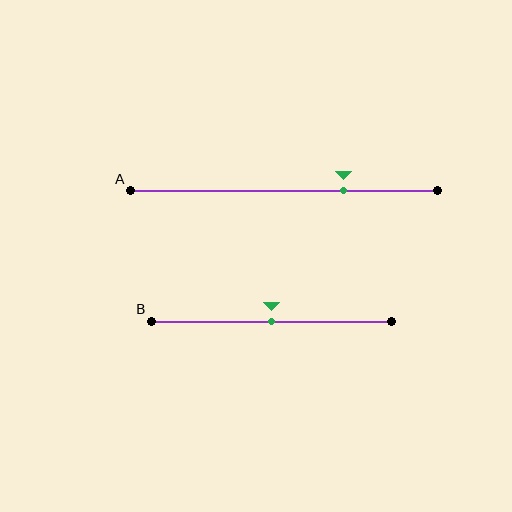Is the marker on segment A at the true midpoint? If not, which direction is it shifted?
No, the marker on segment A is shifted to the right by about 19% of the segment length.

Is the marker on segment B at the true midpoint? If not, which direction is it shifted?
Yes, the marker on segment B is at the true midpoint.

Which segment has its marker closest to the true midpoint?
Segment B has its marker closest to the true midpoint.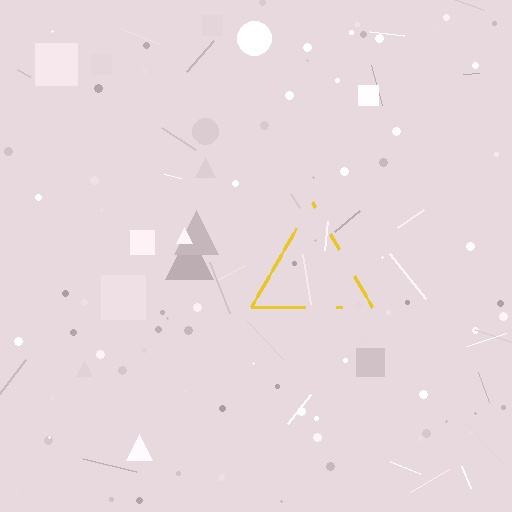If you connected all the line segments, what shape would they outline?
They would outline a triangle.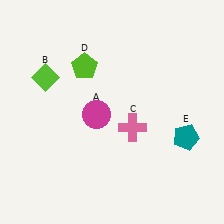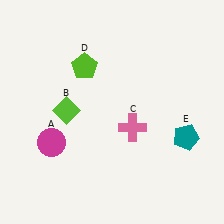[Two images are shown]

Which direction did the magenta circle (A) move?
The magenta circle (A) moved left.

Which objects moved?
The objects that moved are: the magenta circle (A), the lime diamond (B).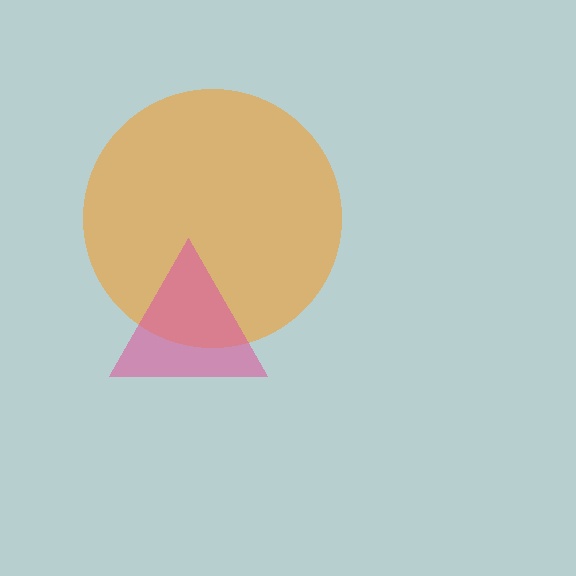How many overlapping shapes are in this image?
There are 2 overlapping shapes in the image.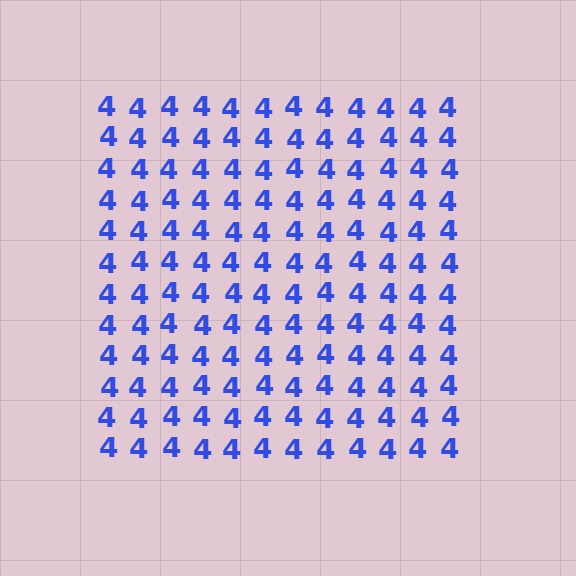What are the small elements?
The small elements are digit 4's.